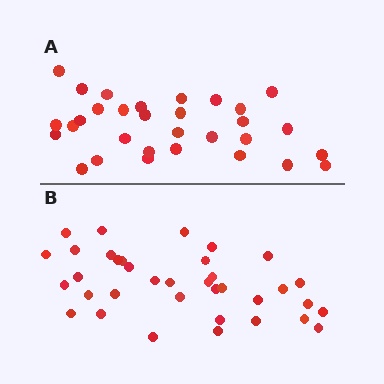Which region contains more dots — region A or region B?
Region B (the bottom region) has more dots.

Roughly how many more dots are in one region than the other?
Region B has about 5 more dots than region A.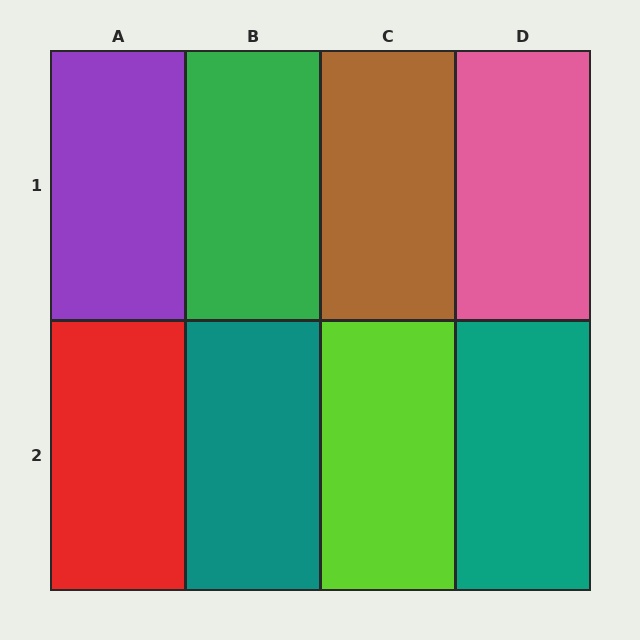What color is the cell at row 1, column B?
Green.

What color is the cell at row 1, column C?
Brown.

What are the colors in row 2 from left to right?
Red, teal, lime, teal.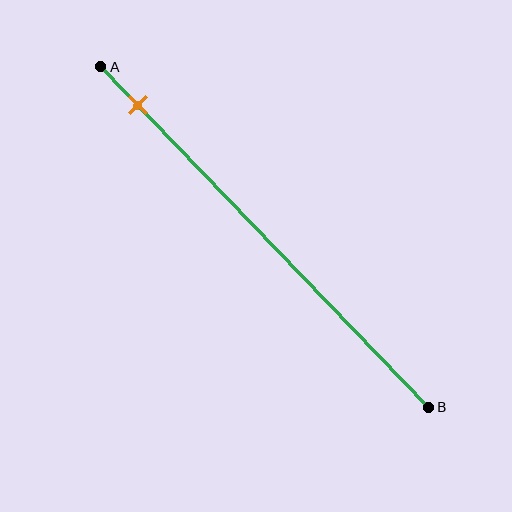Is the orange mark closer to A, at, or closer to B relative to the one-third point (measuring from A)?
The orange mark is closer to point A than the one-third point of segment AB.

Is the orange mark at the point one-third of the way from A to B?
No, the mark is at about 10% from A, not at the 33% one-third point.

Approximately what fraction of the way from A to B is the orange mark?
The orange mark is approximately 10% of the way from A to B.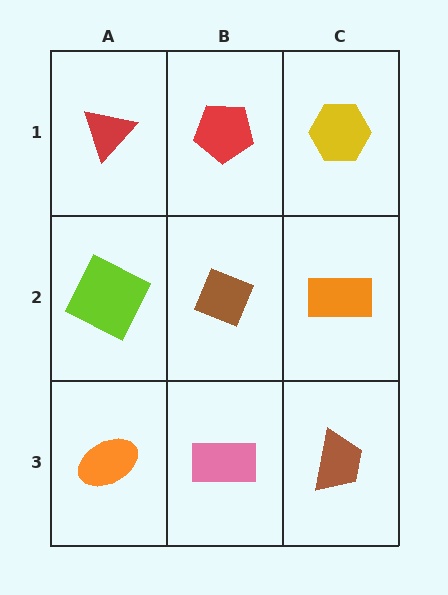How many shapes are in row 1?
3 shapes.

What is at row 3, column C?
A brown trapezoid.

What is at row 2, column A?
A lime square.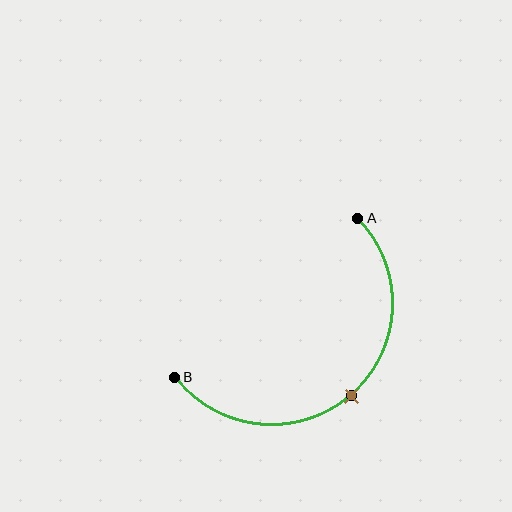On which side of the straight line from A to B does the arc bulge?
The arc bulges below and to the right of the straight line connecting A and B.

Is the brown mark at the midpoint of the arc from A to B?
Yes. The brown mark lies on the arc at equal arc-length from both A and B — it is the arc midpoint.